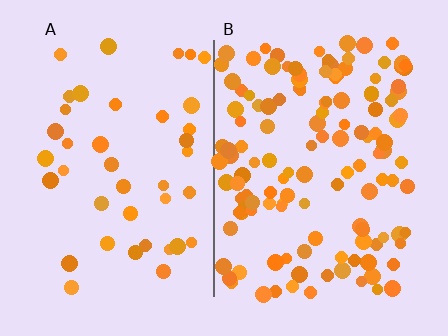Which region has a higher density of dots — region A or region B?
B (the right).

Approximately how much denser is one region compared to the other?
Approximately 3.2× — region B over region A.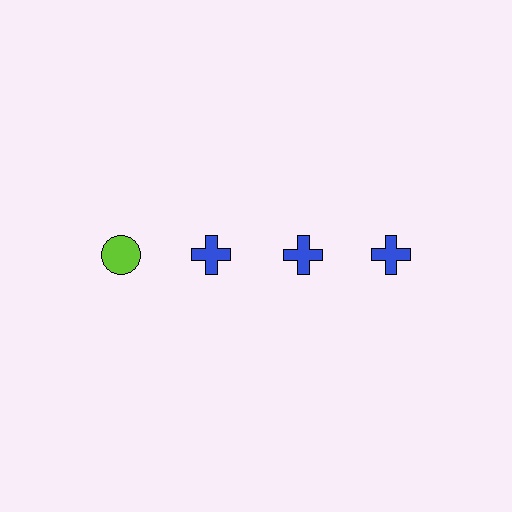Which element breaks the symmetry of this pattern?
The lime circle in the top row, leftmost column breaks the symmetry. All other shapes are blue crosses.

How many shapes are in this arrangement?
There are 4 shapes arranged in a grid pattern.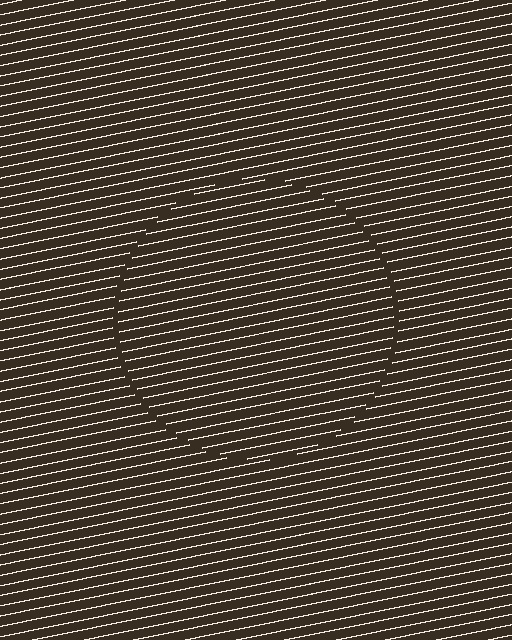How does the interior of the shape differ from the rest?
The interior of the shape contains the same grating, shifted by half a period — the contour is defined by the phase discontinuity where line-ends from the inner and outer gratings abut.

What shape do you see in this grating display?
An illusory circle. The interior of the shape contains the same grating, shifted by half a period — the contour is defined by the phase discontinuity where line-ends from the inner and outer gratings abut.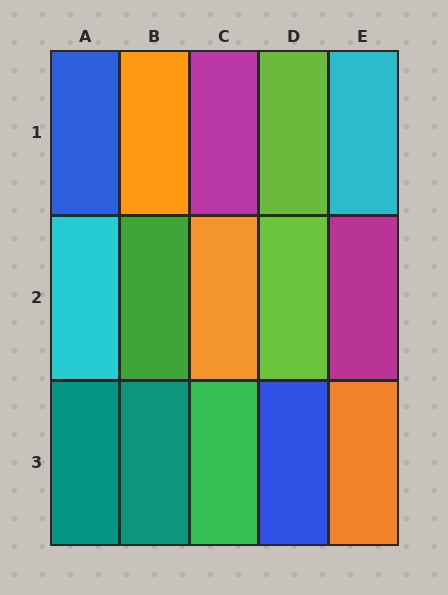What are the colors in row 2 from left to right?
Cyan, green, orange, lime, magenta.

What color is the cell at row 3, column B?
Teal.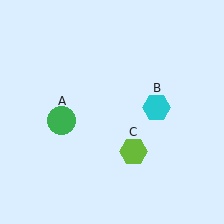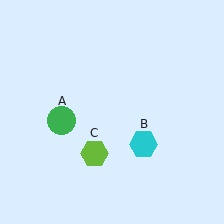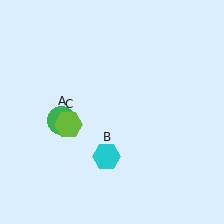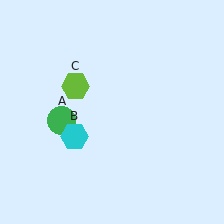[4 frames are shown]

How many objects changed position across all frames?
2 objects changed position: cyan hexagon (object B), lime hexagon (object C).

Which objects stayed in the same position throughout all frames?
Green circle (object A) remained stationary.